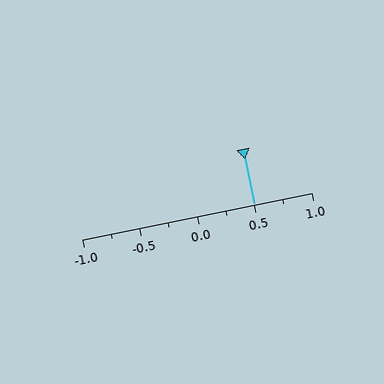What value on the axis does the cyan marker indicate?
The marker indicates approximately 0.5.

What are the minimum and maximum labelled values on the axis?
The axis runs from -1.0 to 1.0.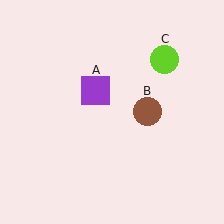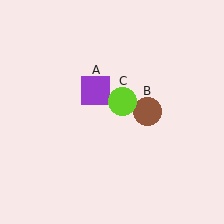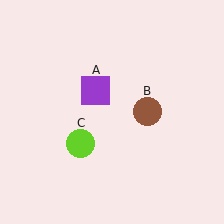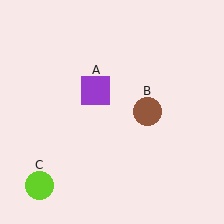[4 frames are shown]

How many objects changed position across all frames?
1 object changed position: lime circle (object C).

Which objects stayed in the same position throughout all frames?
Purple square (object A) and brown circle (object B) remained stationary.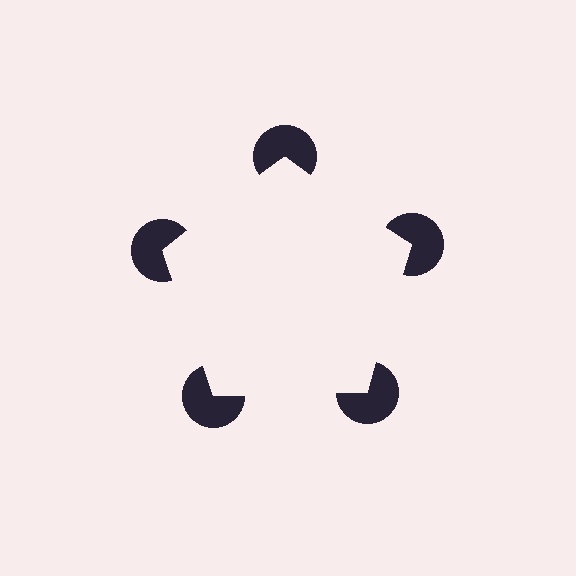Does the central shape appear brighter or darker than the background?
It typically appears slightly brighter than the background, even though no actual brightness change is drawn.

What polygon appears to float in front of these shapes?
An illusory pentagon — its edges are inferred from the aligned wedge cuts in the pac-man discs, not physically drawn.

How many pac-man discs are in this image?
There are 5 — one at each vertex of the illusory pentagon.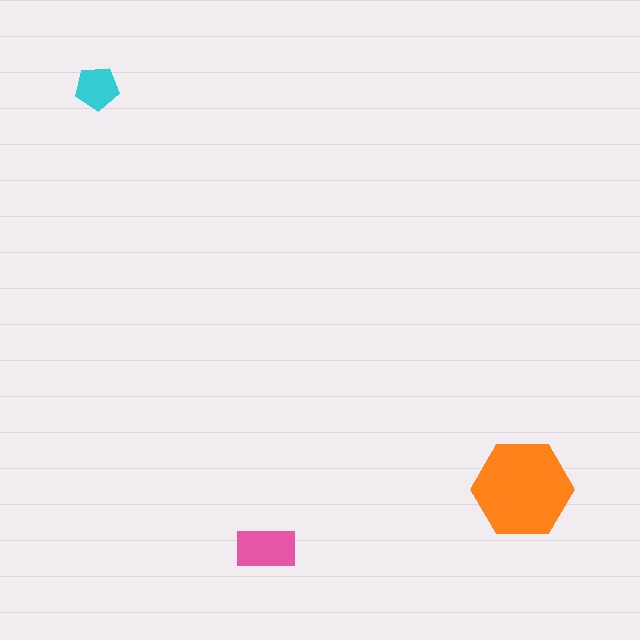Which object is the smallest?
The cyan pentagon.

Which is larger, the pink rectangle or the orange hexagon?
The orange hexagon.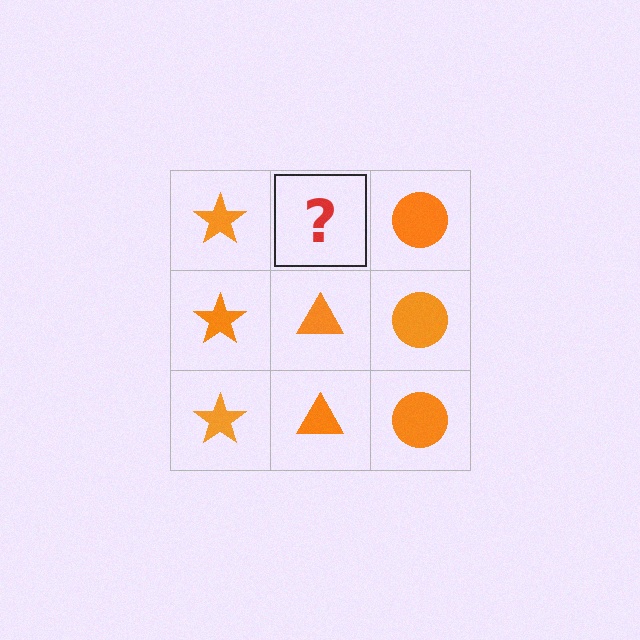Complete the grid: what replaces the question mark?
The question mark should be replaced with an orange triangle.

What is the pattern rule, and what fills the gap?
The rule is that each column has a consistent shape. The gap should be filled with an orange triangle.